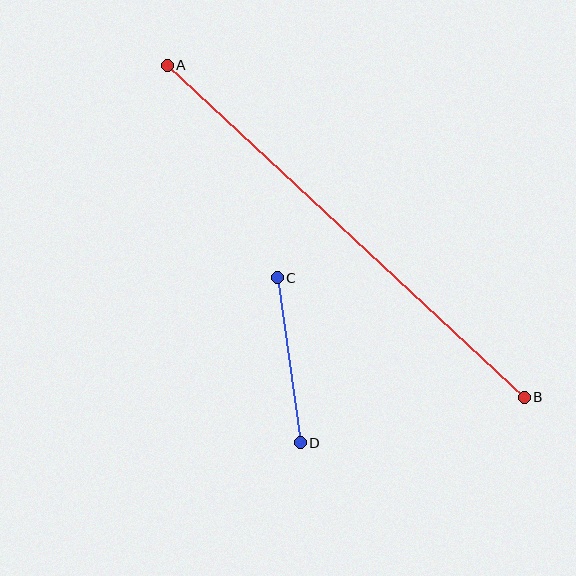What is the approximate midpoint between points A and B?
The midpoint is at approximately (346, 231) pixels.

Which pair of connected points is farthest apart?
Points A and B are farthest apart.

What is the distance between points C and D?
The distance is approximately 167 pixels.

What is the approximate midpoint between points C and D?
The midpoint is at approximately (289, 360) pixels.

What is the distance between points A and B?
The distance is approximately 487 pixels.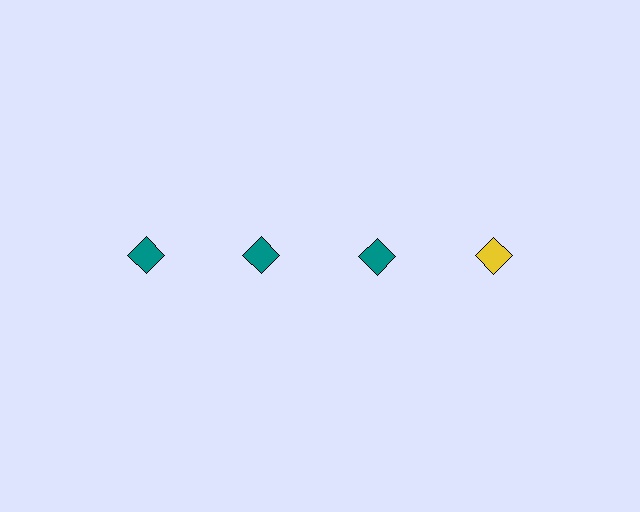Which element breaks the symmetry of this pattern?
The yellow diamond in the top row, second from right column breaks the symmetry. All other shapes are teal diamonds.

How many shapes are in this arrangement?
There are 4 shapes arranged in a grid pattern.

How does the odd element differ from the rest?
It has a different color: yellow instead of teal.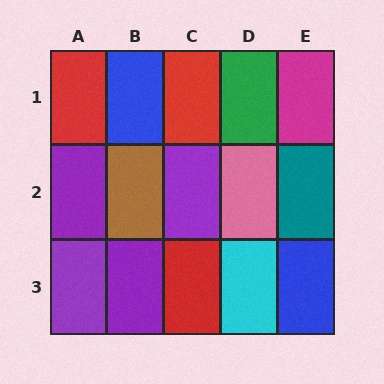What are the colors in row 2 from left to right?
Purple, brown, purple, pink, teal.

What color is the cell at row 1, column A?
Red.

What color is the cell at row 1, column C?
Red.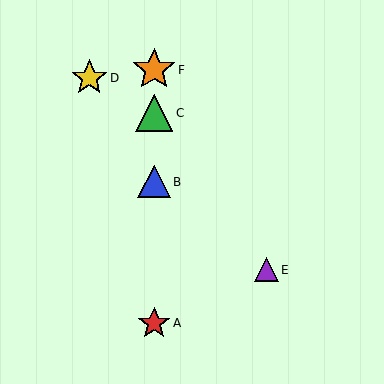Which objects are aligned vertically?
Objects A, B, C, F are aligned vertically.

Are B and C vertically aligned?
Yes, both are at x≈154.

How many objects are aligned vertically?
4 objects (A, B, C, F) are aligned vertically.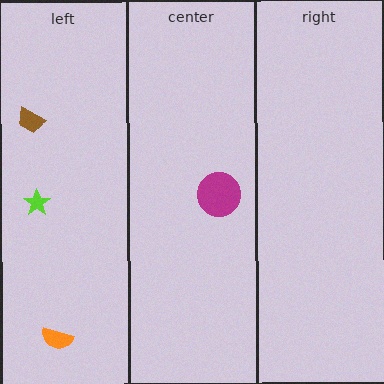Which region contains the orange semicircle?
The left region.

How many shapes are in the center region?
1.